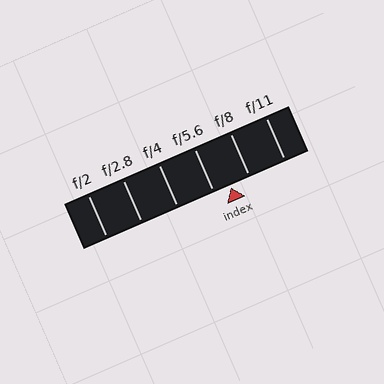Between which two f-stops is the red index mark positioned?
The index mark is between f/5.6 and f/8.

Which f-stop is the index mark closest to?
The index mark is closest to f/5.6.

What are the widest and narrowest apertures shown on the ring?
The widest aperture shown is f/2 and the narrowest is f/11.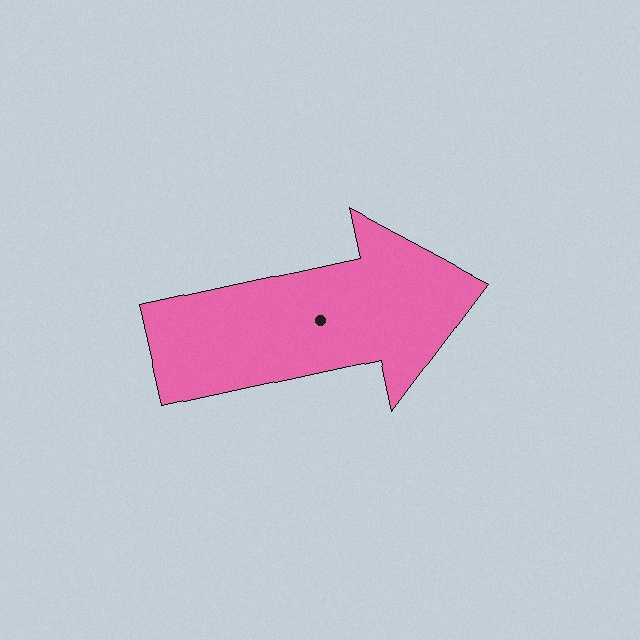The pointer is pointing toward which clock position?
Roughly 3 o'clock.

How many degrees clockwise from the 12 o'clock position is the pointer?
Approximately 78 degrees.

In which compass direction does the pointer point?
East.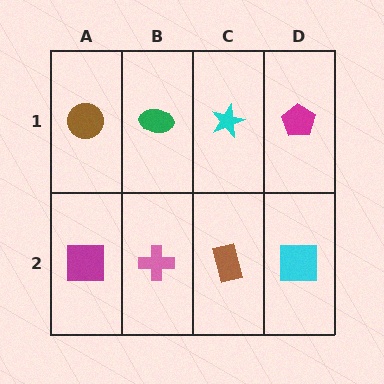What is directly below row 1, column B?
A pink cross.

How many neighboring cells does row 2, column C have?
3.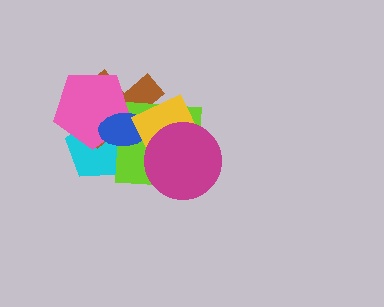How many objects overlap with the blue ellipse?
5 objects overlap with the blue ellipse.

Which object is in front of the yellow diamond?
The magenta circle is in front of the yellow diamond.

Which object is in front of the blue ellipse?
The yellow diamond is in front of the blue ellipse.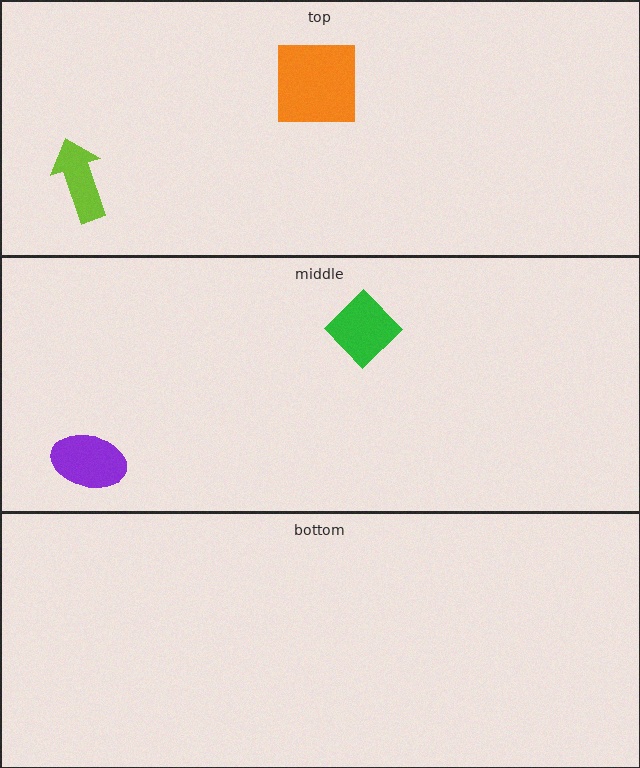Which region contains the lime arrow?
The top region.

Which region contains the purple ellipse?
The middle region.